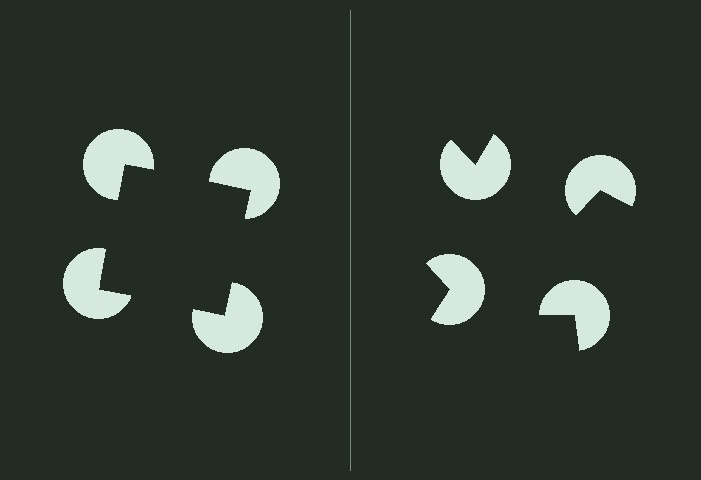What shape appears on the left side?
An illusory square.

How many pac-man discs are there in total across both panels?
8 — 4 on each side.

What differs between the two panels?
The pac-man discs are positioned identically on both sides; only the wedge orientations differ. On the left they align to a square; on the right they are misaligned.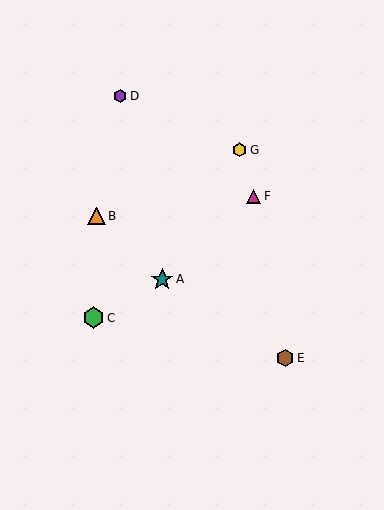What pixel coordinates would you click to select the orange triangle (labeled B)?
Click at (97, 216) to select the orange triangle B.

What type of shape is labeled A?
Shape A is a teal star.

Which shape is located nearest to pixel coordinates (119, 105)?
The purple hexagon (labeled D) at (120, 96) is nearest to that location.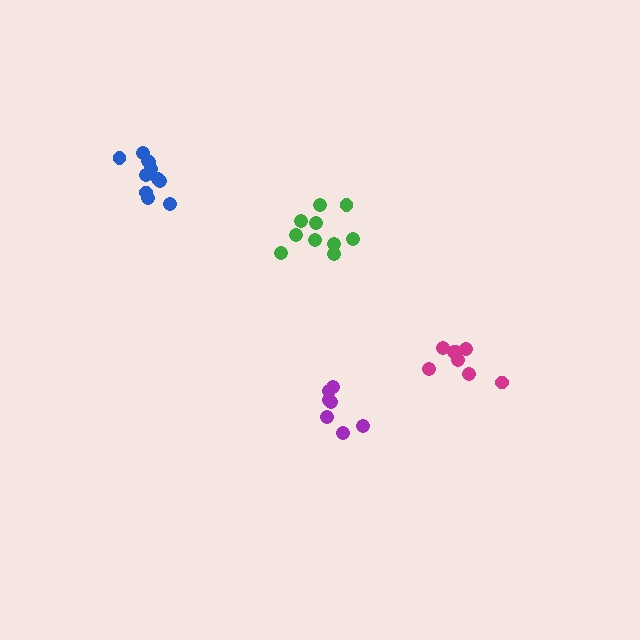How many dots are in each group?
Group 1: 7 dots, Group 2: 10 dots, Group 3: 11 dots, Group 4: 9 dots (37 total).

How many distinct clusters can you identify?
There are 4 distinct clusters.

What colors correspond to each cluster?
The clusters are colored: purple, green, blue, magenta.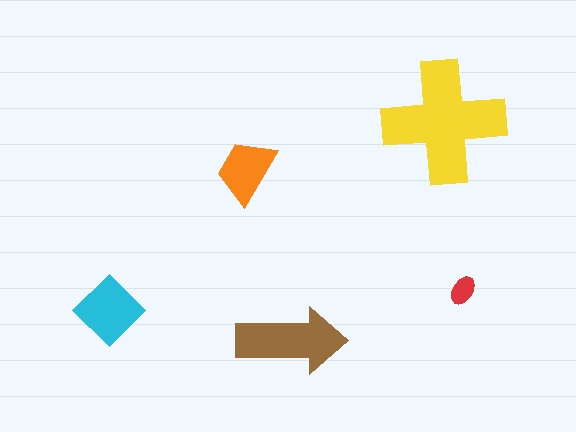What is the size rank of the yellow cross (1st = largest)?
1st.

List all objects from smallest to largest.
The red ellipse, the orange trapezoid, the cyan diamond, the brown arrow, the yellow cross.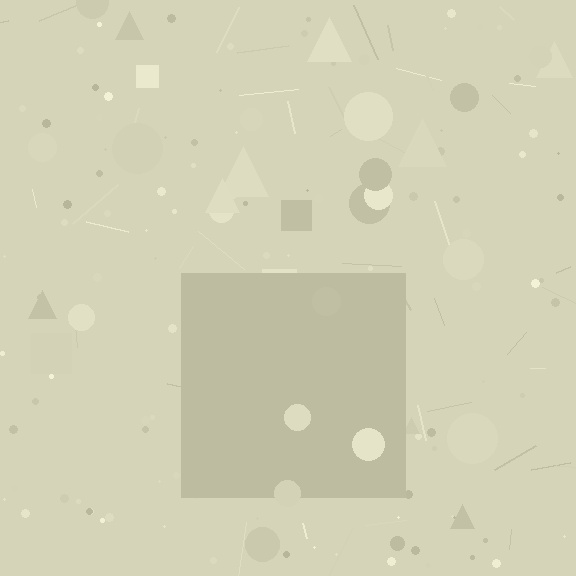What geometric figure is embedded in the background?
A square is embedded in the background.